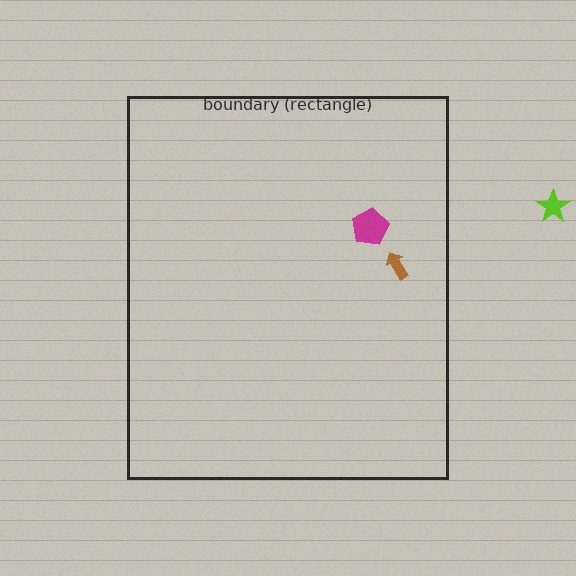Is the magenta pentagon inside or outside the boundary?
Inside.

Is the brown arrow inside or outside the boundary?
Inside.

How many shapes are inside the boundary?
2 inside, 1 outside.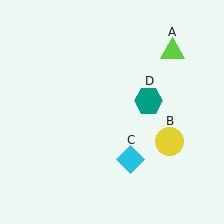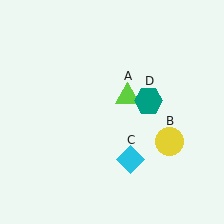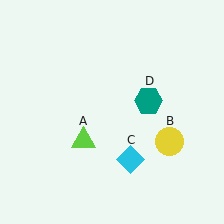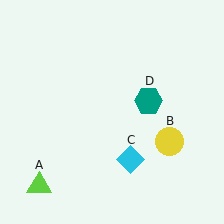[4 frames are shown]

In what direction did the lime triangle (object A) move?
The lime triangle (object A) moved down and to the left.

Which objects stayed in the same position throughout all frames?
Yellow circle (object B) and cyan diamond (object C) and teal hexagon (object D) remained stationary.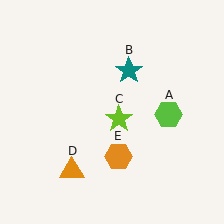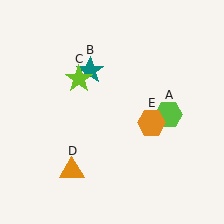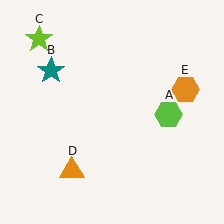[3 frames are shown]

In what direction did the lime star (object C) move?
The lime star (object C) moved up and to the left.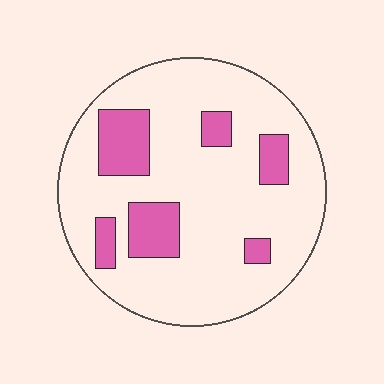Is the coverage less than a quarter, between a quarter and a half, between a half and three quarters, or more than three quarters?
Less than a quarter.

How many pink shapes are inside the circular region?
6.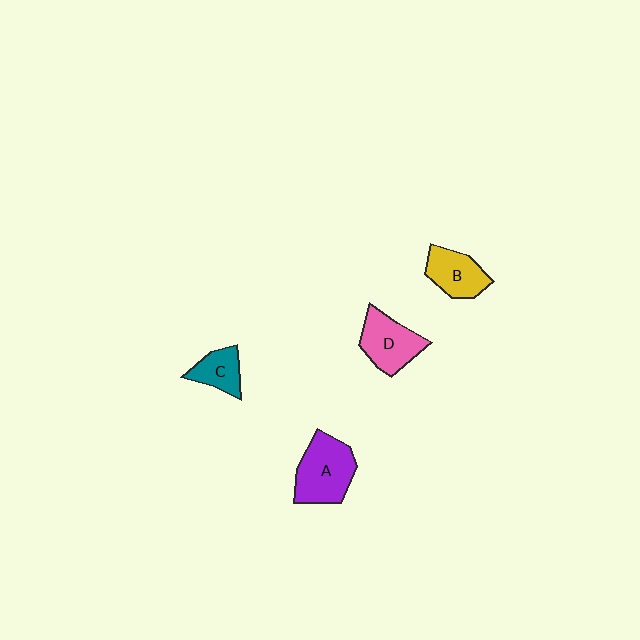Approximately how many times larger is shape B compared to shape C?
Approximately 1.3 times.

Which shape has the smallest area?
Shape C (teal).